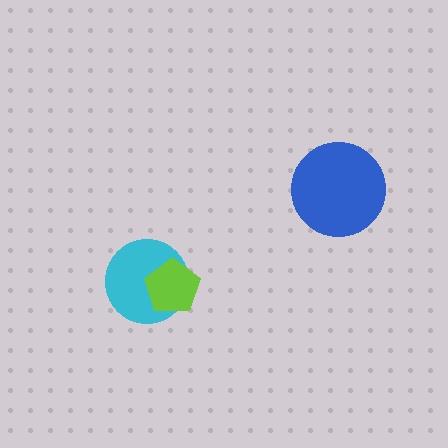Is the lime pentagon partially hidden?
No, no other shape covers it.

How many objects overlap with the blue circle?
0 objects overlap with the blue circle.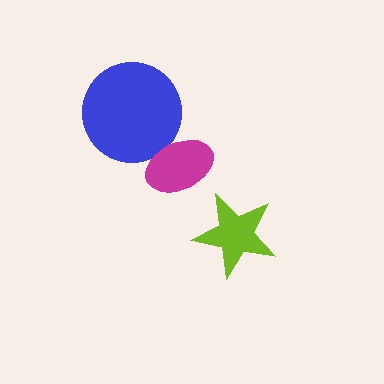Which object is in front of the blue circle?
The magenta ellipse is in front of the blue circle.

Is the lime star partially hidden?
No, no other shape covers it.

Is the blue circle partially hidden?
Yes, it is partially covered by another shape.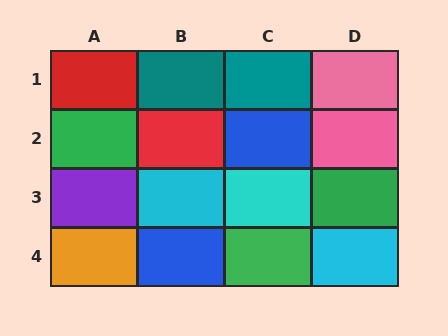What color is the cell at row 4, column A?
Orange.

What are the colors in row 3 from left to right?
Purple, cyan, cyan, green.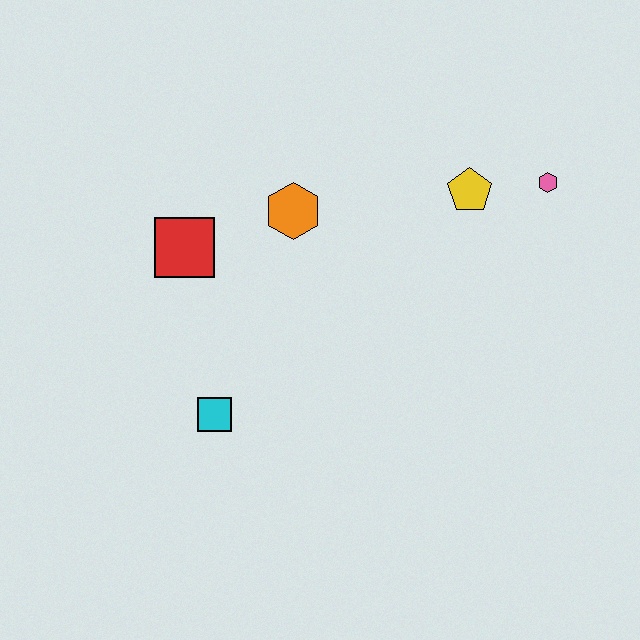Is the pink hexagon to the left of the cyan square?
No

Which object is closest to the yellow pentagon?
The pink hexagon is closest to the yellow pentagon.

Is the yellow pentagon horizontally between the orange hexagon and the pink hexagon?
Yes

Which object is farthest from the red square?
The pink hexagon is farthest from the red square.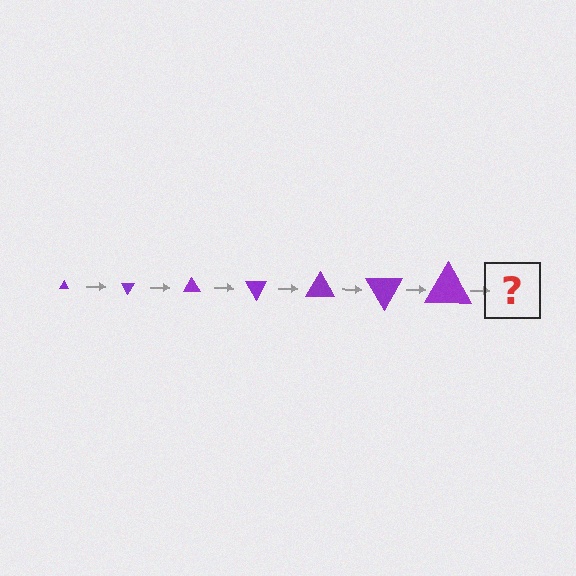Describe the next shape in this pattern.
It should be a triangle, larger than the previous one and rotated 420 degrees from the start.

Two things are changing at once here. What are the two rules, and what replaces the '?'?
The two rules are that the triangle grows larger each step and it rotates 60 degrees each step. The '?' should be a triangle, larger than the previous one and rotated 420 degrees from the start.